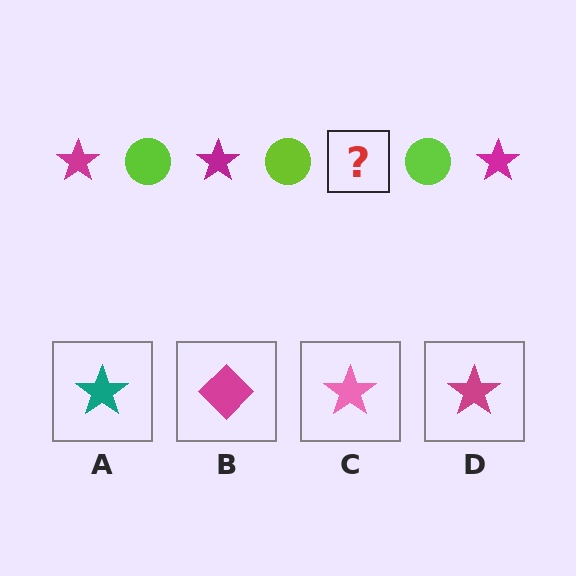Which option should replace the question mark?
Option D.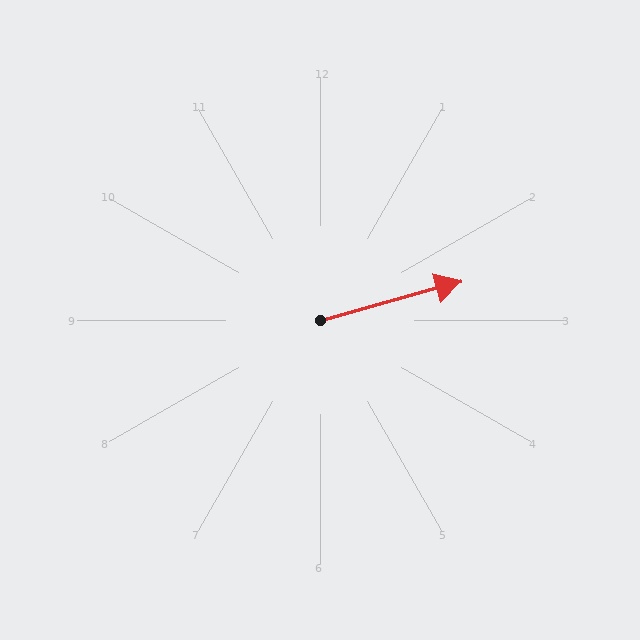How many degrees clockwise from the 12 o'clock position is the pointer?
Approximately 75 degrees.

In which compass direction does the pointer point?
East.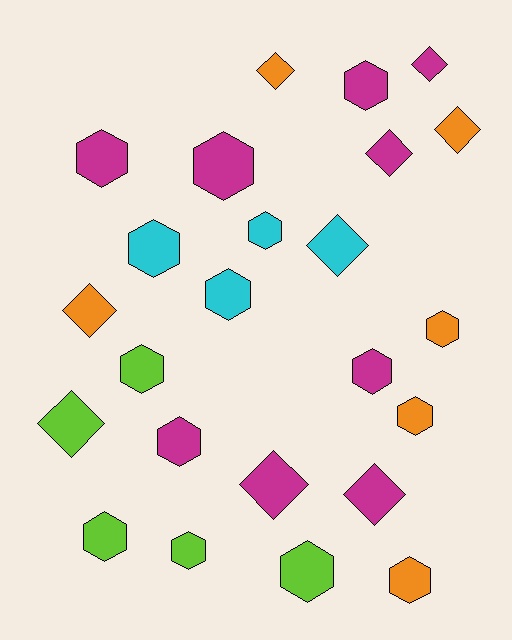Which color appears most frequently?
Magenta, with 9 objects.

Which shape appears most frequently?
Hexagon, with 15 objects.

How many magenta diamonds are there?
There are 4 magenta diamonds.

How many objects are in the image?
There are 24 objects.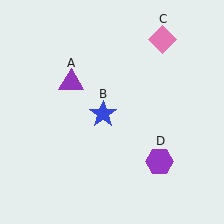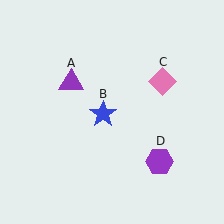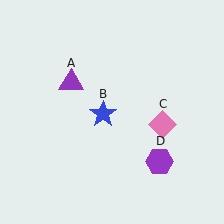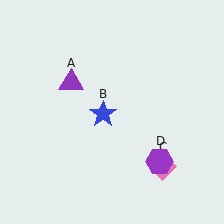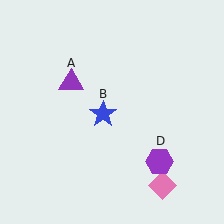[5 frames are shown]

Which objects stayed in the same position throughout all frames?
Purple triangle (object A) and blue star (object B) and purple hexagon (object D) remained stationary.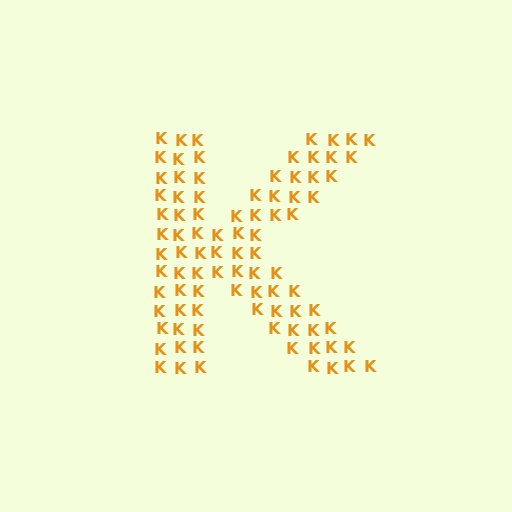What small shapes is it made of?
It is made of small letter K's.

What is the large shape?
The large shape is the letter K.